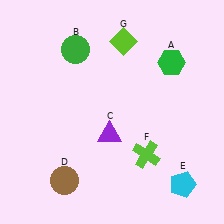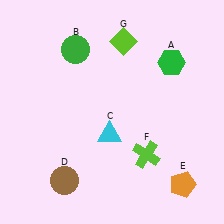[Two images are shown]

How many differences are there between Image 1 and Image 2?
There are 2 differences between the two images.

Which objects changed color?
C changed from purple to cyan. E changed from cyan to orange.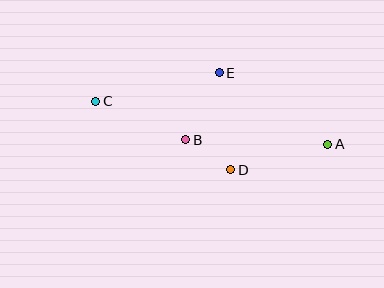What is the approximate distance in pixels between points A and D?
The distance between A and D is approximately 100 pixels.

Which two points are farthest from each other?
Points A and C are farthest from each other.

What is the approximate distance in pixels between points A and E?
The distance between A and E is approximately 130 pixels.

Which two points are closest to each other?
Points B and D are closest to each other.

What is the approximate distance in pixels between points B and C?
The distance between B and C is approximately 98 pixels.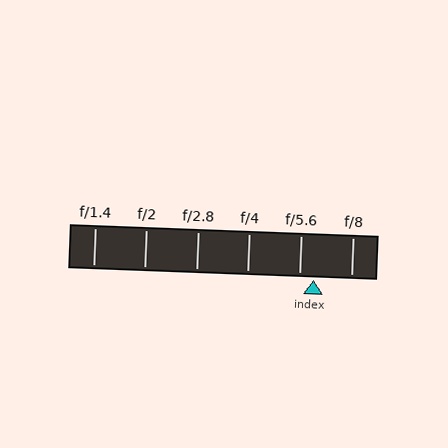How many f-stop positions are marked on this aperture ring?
There are 6 f-stop positions marked.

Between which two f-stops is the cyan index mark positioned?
The index mark is between f/5.6 and f/8.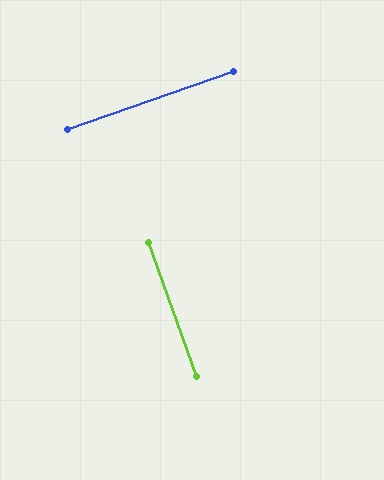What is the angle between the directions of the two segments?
Approximately 89 degrees.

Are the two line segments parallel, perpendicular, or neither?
Perpendicular — they meet at approximately 89°.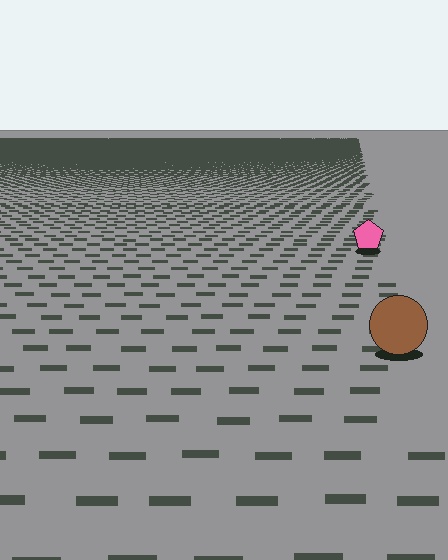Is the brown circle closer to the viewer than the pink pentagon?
Yes. The brown circle is closer — you can tell from the texture gradient: the ground texture is coarser near it.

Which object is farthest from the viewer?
The pink pentagon is farthest from the viewer. It appears smaller and the ground texture around it is denser.